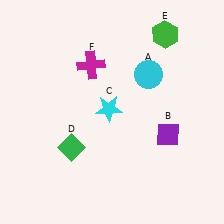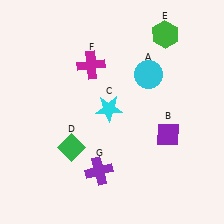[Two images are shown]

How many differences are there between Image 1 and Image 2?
There is 1 difference between the two images.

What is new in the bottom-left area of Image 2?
A purple cross (G) was added in the bottom-left area of Image 2.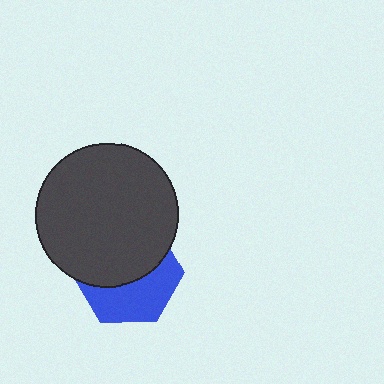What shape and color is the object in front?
The object in front is a dark gray circle.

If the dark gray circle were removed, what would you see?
You would see the complete blue hexagon.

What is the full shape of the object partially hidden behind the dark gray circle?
The partially hidden object is a blue hexagon.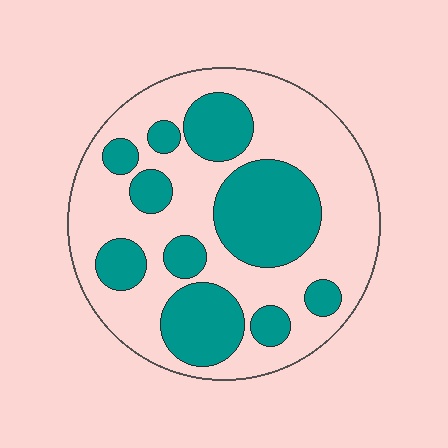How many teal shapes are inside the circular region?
10.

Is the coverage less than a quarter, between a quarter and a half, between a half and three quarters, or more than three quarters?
Between a quarter and a half.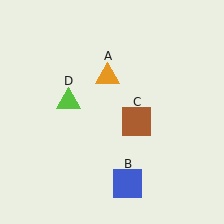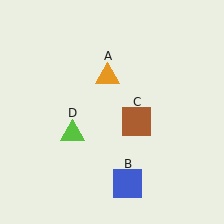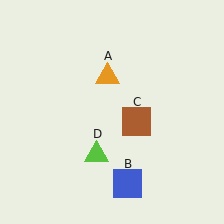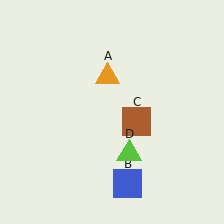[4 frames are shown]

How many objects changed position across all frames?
1 object changed position: lime triangle (object D).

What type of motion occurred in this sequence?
The lime triangle (object D) rotated counterclockwise around the center of the scene.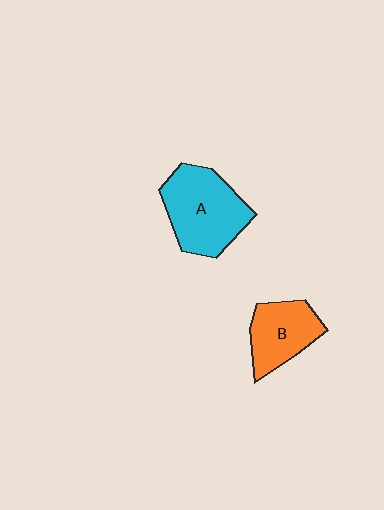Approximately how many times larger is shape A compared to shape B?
Approximately 1.5 times.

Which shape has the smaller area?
Shape B (orange).